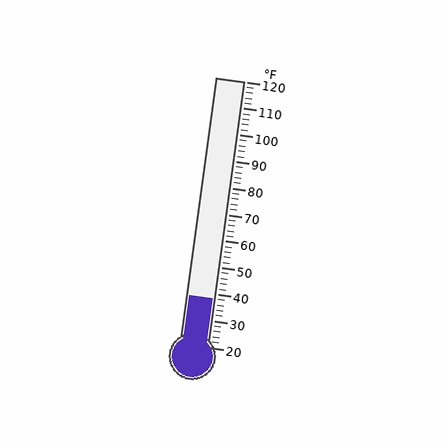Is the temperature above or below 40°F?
The temperature is below 40°F.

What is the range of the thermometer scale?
The thermometer scale ranges from 20°F to 120°F.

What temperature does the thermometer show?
The thermometer shows approximately 38°F.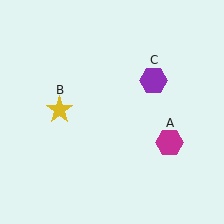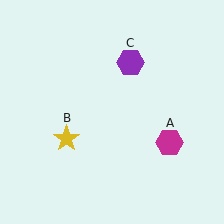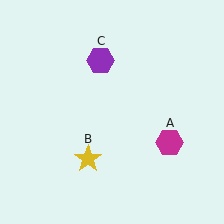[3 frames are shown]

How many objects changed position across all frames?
2 objects changed position: yellow star (object B), purple hexagon (object C).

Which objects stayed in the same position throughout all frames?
Magenta hexagon (object A) remained stationary.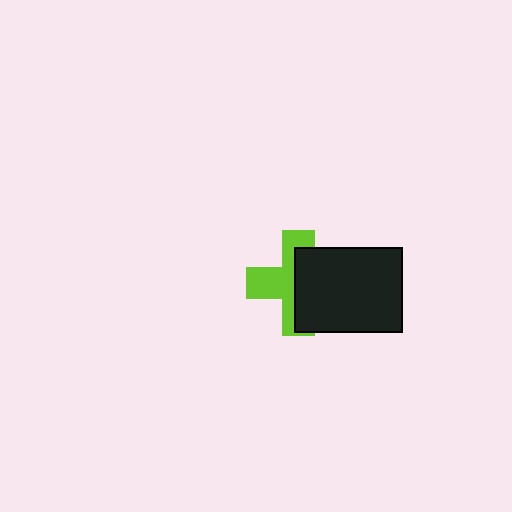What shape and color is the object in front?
The object in front is a black rectangle.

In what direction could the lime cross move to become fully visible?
The lime cross could move left. That would shift it out from behind the black rectangle entirely.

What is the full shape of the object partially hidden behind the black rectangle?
The partially hidden object is a lime cross.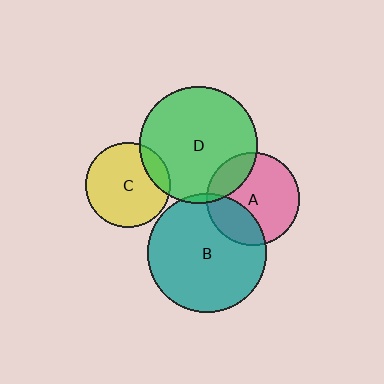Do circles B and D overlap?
Yes.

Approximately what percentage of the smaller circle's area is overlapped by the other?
Approximately 5%.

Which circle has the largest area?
Circle B (teal).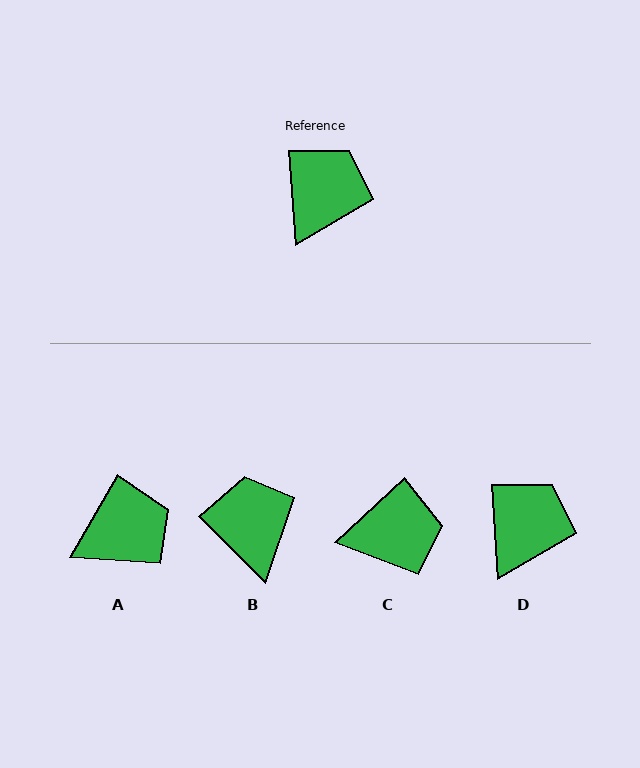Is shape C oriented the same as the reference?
No, it is off by about 51 degrees.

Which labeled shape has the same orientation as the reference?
D.